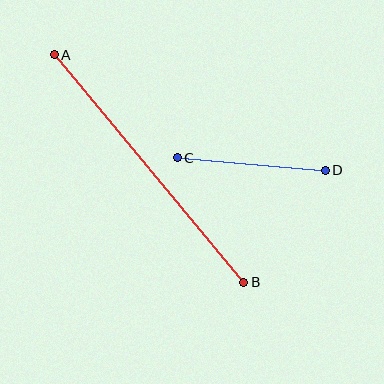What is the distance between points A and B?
The distance is approximately 296 pixels.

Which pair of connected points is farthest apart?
Points A and B are farthest apart.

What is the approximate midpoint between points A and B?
The midpoint is at approximately (149, 169) pixels.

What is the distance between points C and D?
The distance is approximately 149 pixels.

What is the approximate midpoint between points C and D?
The midpoint is at approximately (251, 164) pixels.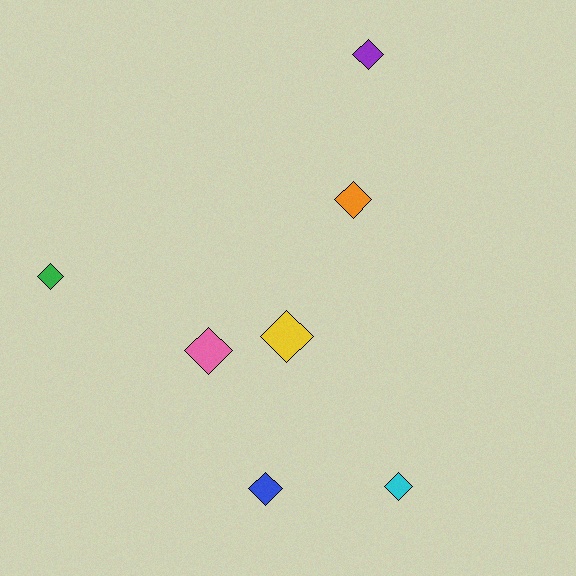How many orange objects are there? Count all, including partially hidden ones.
There is 1 orange object.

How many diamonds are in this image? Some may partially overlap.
There are 7 diamonds.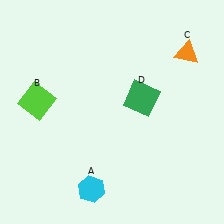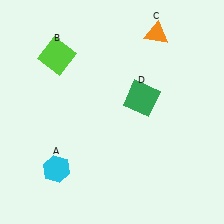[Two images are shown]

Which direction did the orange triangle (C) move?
The orange triangle (C) moved left.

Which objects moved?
The objects that moved are: the cyan hexagon (A), the lime square (B), the orange triangle (C).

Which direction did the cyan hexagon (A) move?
The cyan hexagon (A) moved left.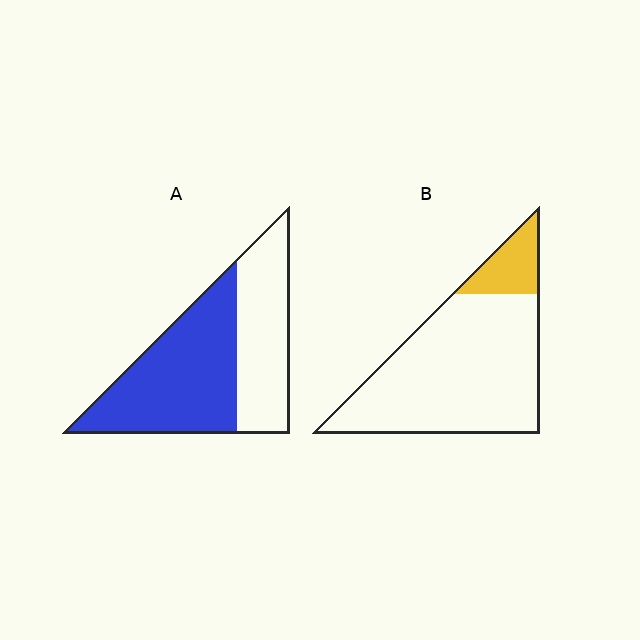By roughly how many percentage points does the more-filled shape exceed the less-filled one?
By roughly 45 percentage points (A over B).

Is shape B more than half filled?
No.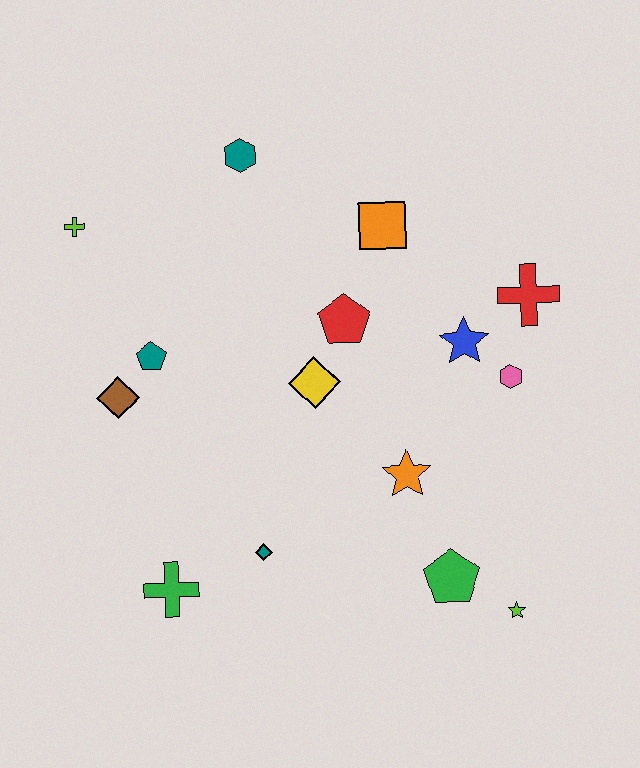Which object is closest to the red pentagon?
The yellow diamond is closest to the red pentagon.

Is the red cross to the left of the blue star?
No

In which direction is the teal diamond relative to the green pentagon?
The teal diamond is to the left of the green pentagon.